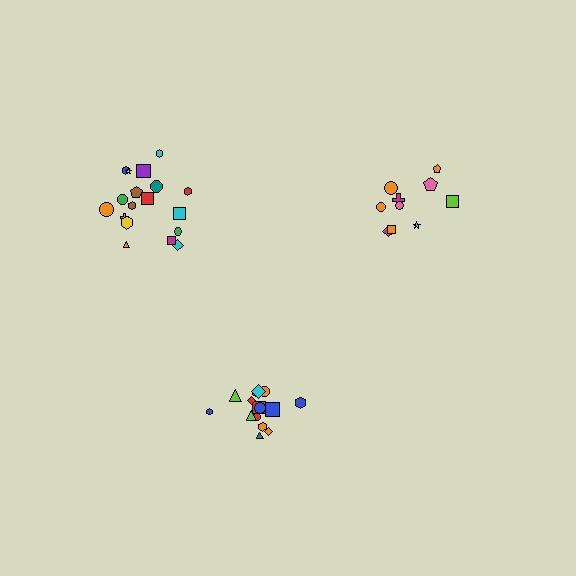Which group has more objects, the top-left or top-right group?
The top-left group.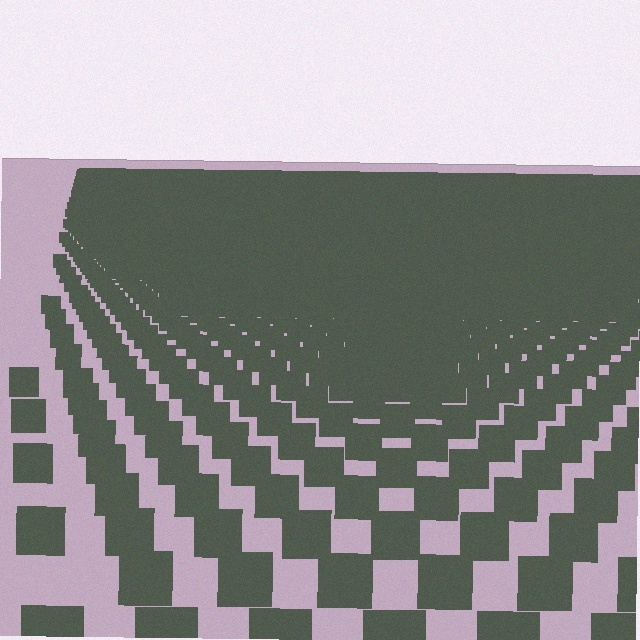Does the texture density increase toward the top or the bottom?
Density increases toward the top.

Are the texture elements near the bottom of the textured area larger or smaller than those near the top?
Larger. Near the bottom, elements are closer to the viewer and appear at a bigger on-screen size.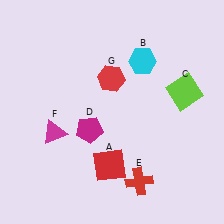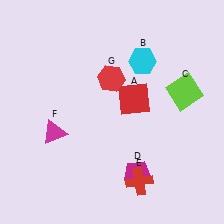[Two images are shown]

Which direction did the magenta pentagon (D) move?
The magenta pentagon (D) moved right.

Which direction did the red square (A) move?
The red square (A) moved up.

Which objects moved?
The objects that moved are: the red square (A), the magenta pentagon (D).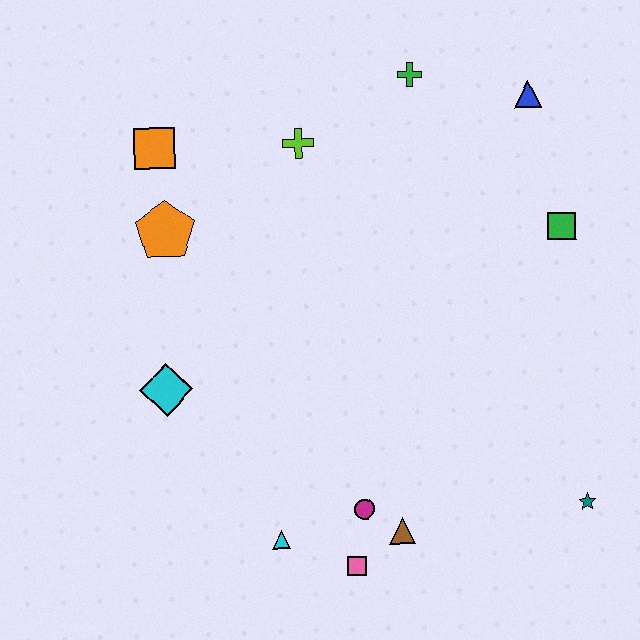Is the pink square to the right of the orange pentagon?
Yes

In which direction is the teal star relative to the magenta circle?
The teal star is to the right of the magenta circle.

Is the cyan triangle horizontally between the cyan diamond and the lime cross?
Yes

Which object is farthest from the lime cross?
The teal star is farthest from the lime cross.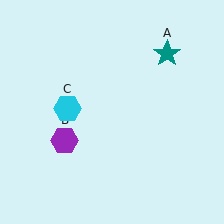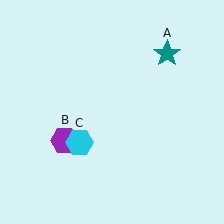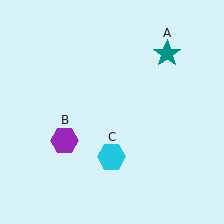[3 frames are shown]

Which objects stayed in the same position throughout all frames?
Teal star (object A) and purple hexagon (object B) remained stationary.